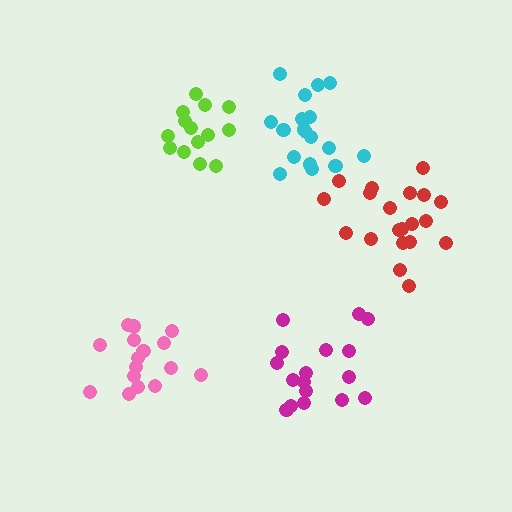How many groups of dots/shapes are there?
There are 5 groups.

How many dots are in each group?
Group 1: 20 dots, Group 2: 20 dots, Group 3: 17 dots, Group 4: 14 dots, Group 5: 16 dots (87 total).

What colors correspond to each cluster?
The clusters are colored: red, cyan, magenta, lime, pink.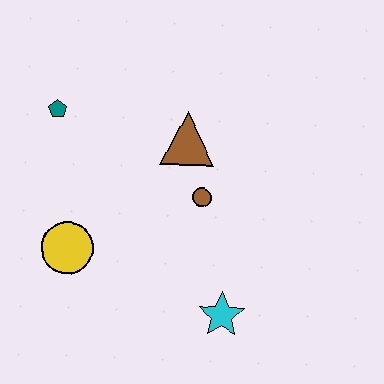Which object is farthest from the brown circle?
The teal pentagon is farthest from the brown circle.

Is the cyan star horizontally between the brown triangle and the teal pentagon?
No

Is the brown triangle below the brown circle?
No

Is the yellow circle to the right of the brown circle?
No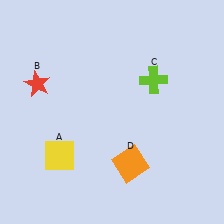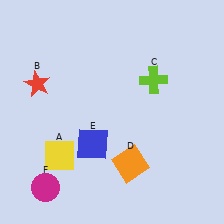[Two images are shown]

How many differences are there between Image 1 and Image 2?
There are 2 differences between the two images.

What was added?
A blue square (E), a magenta circle (F) were added in Image 2.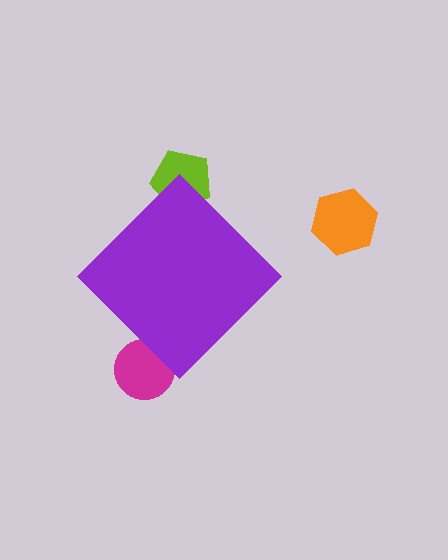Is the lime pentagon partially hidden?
Yes, the lime pentagon is partially hidden behind the purple diamond.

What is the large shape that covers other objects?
A purple diamond.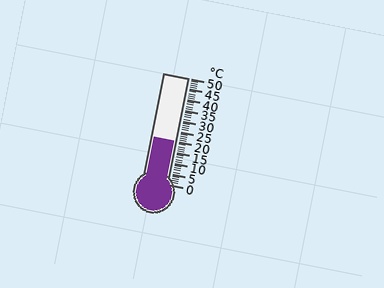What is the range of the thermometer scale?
The thermometer scale ranges from 0°C to 50°C.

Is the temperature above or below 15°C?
The temperature is above 15°C.